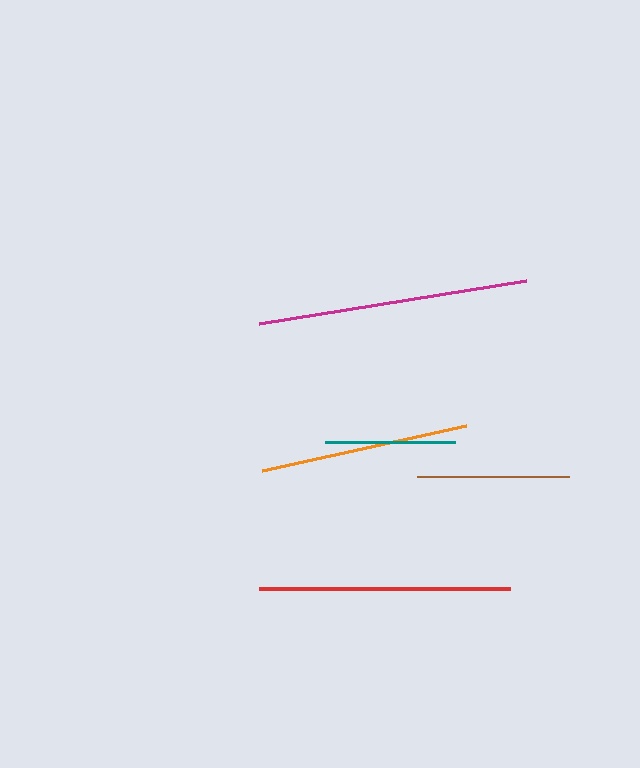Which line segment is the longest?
The magenta line is the longest at approximately 271 pixels.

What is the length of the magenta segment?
The magenta segment is approximately 271 pixels long.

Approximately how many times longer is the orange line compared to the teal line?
The orange line is approximately 1.6 times the length of the teal line.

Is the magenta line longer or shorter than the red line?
The magenta line is longer than the red line.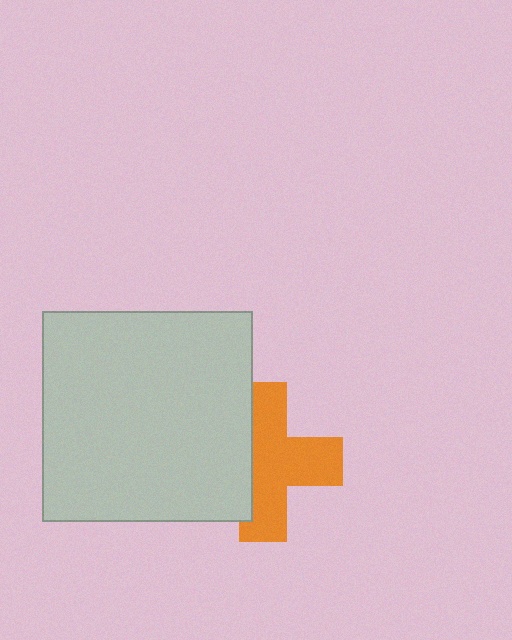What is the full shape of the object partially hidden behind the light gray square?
The partially hidden object is an orange cross.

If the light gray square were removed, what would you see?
You would see the complete orange cross.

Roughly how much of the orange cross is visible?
About half of it is visible (roughly 64%).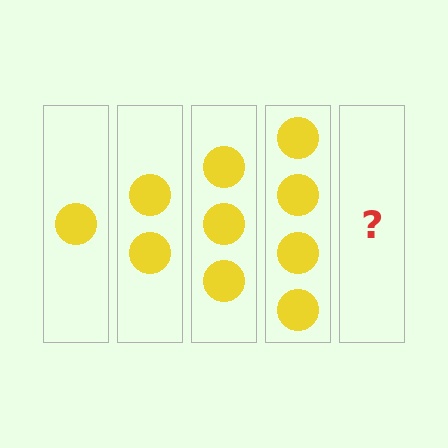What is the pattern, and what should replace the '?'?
The pattern is that each step adds one more circle. The '?' should be 5 circles.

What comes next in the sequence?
The next element should be 5 circles.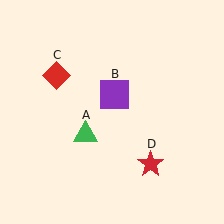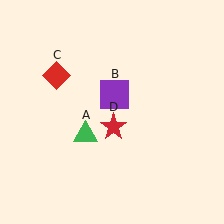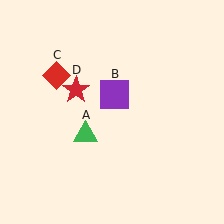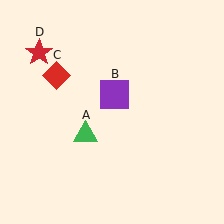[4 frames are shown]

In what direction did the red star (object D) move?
The red star (object D) moved up and to the left.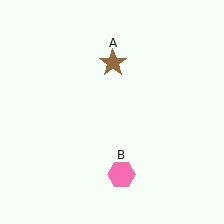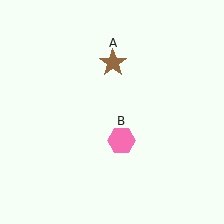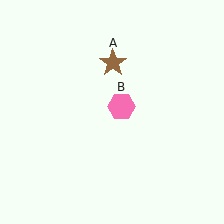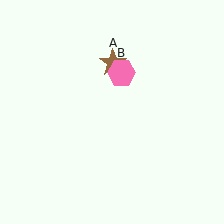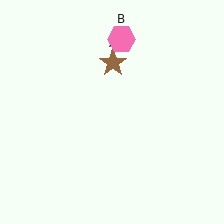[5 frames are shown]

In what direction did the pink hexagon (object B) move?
The pink hexagon (object B) moved up.